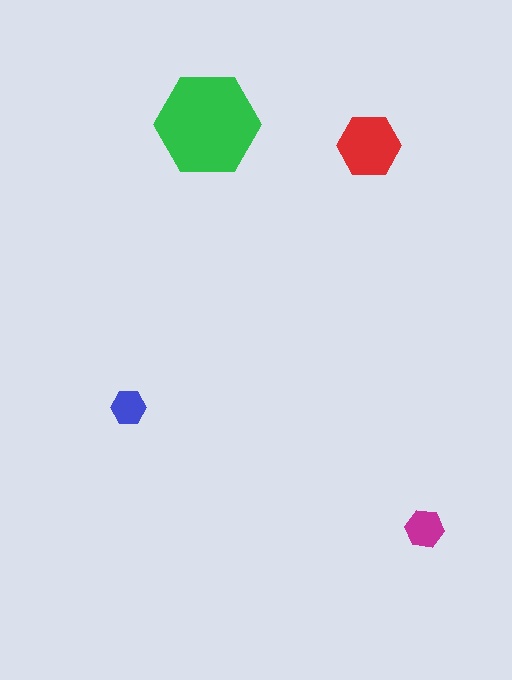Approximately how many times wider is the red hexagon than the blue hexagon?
About 2 times wider.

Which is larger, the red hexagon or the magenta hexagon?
The red one.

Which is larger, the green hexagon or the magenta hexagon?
The green one.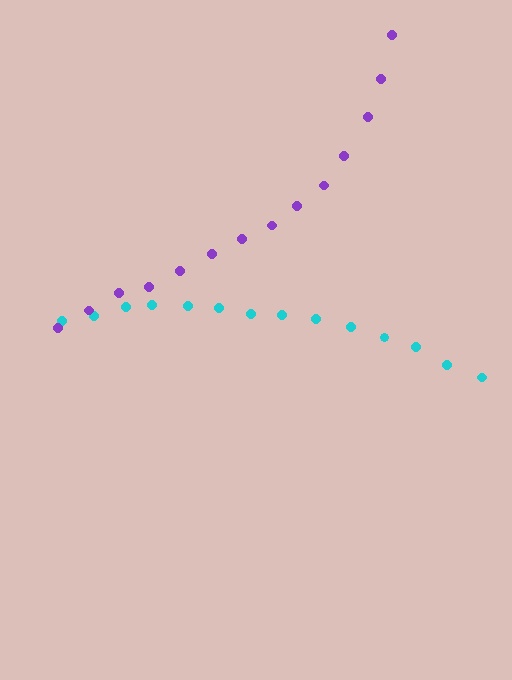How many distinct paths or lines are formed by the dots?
There are 2 distinct paths.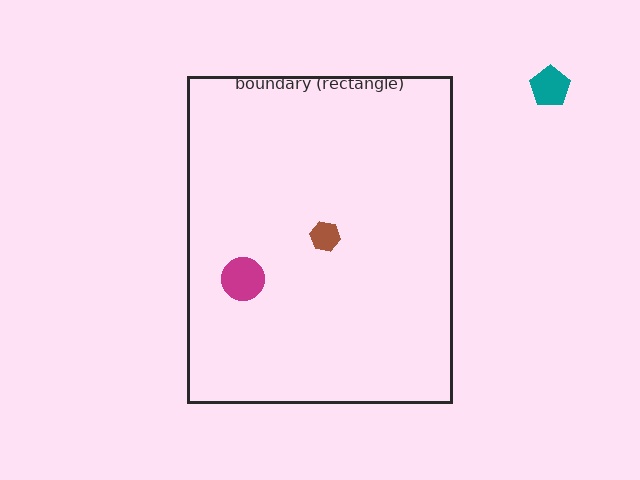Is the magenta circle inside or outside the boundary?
Inside.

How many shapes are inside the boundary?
2 inside, 1 outside.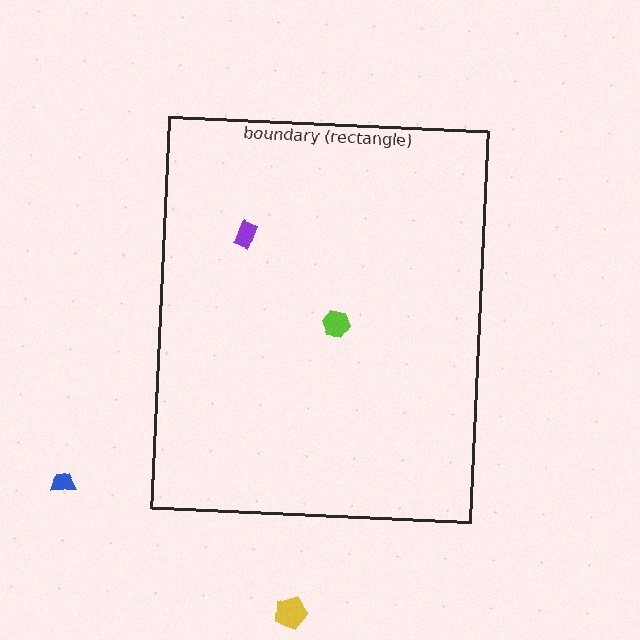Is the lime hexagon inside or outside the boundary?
Inside.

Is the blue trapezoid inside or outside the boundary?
Outside.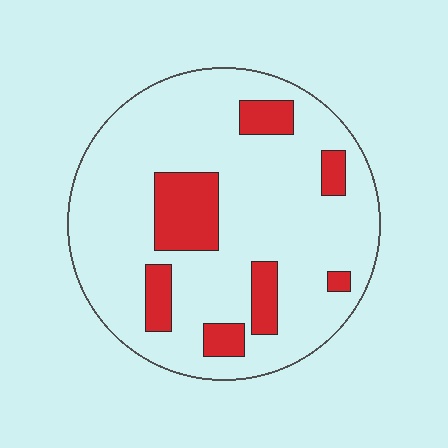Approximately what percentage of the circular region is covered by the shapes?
Approximately 20%.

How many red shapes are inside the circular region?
7.